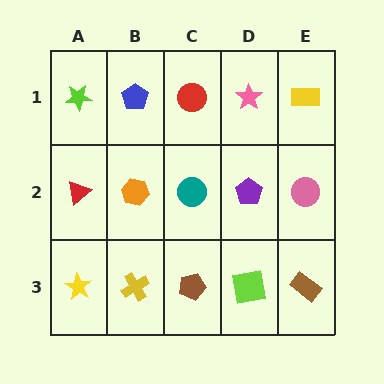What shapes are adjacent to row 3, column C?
A teal circle (row 2, column C), a yellow cross (row 3, column B), a lime square (row 3, column D).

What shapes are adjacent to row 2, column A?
A lime star (row 1, column A), a yellow star (row 3, column A), an orange hexagon (row 2, column B).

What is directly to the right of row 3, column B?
A brown pentagon.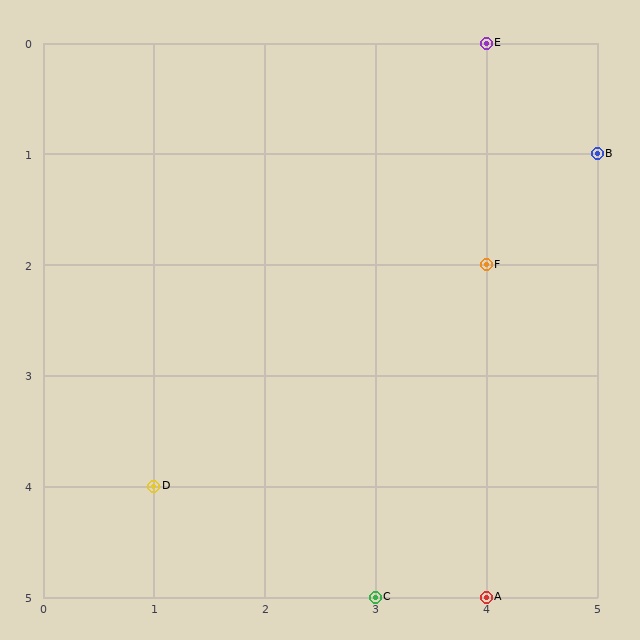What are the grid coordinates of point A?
Point A is at grid coordinates (4, 5).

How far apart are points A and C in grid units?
Points A and C are 1 column apart.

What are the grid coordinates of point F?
Point F is at grid coordinates (4, 2).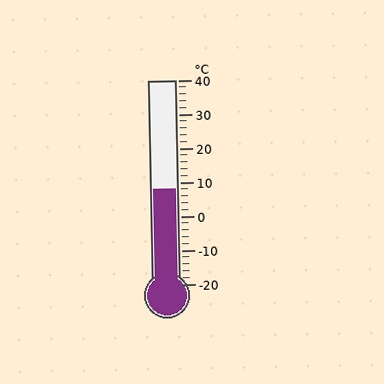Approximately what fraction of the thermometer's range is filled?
The thermometer is filled to approximately 45% of its range.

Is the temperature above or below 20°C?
The temperature is below 20°C.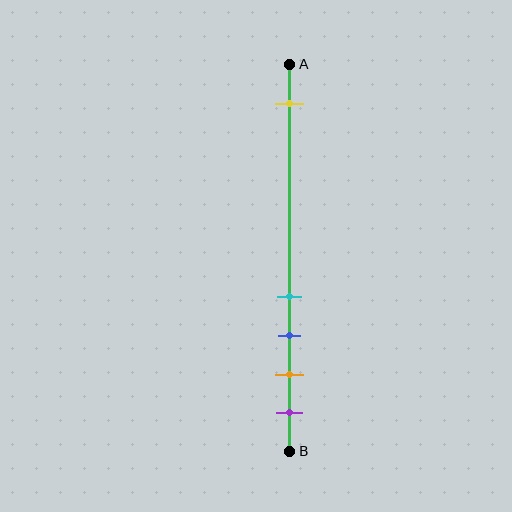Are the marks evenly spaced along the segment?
No, the marks are not evenly spaced.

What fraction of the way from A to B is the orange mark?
The orange mark is approximately 80% (0.8) of the way from A to B.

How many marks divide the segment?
There are 5 marks dividing the segment.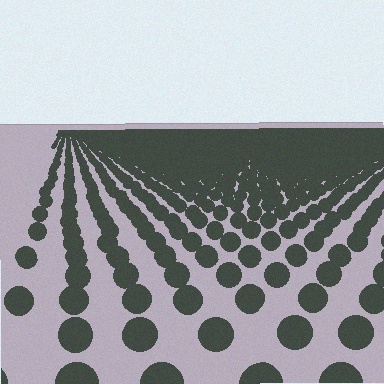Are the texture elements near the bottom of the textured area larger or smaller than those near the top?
Larger. Near the bottom, elements are closer to the viewer and appear at a bigger on-screen size.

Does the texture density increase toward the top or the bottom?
Density increases toward the top.